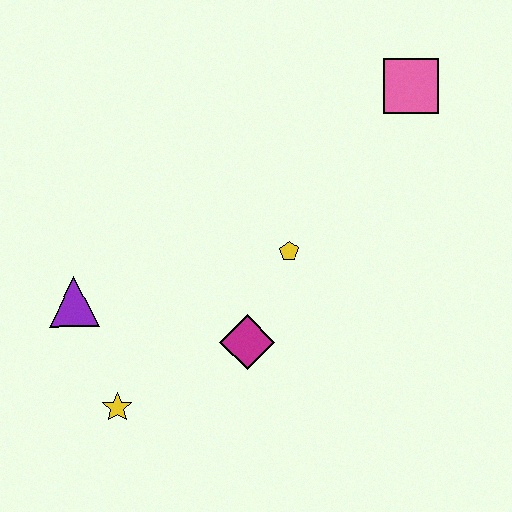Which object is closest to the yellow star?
The purple triangle is closest to the yellow star.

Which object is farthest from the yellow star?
The pink square is farthest from the yellow star.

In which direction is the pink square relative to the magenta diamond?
The pink square is above the magenta diamond.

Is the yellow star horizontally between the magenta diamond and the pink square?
No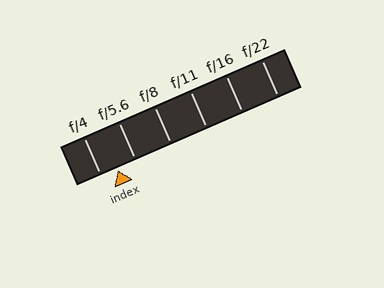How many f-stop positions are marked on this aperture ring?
There are 6 f-stop positions marked.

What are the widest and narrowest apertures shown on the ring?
The widest aperture shown is f/4 and the narrowest is f/22.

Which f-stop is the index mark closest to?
The index mark is closest to f/4.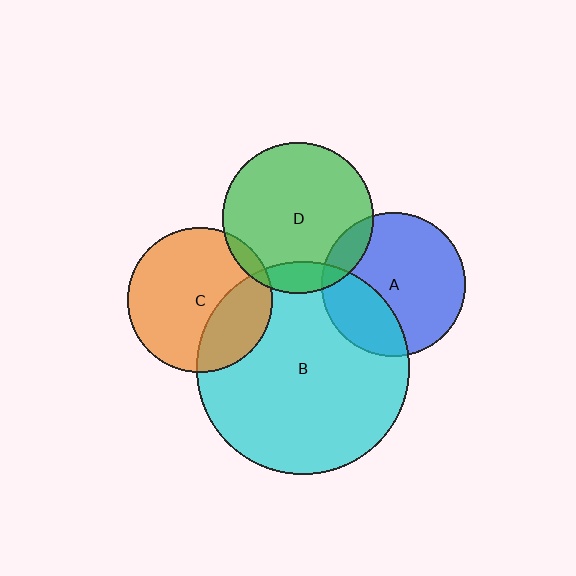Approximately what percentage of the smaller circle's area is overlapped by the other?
Approximately 10%.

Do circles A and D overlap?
Yes.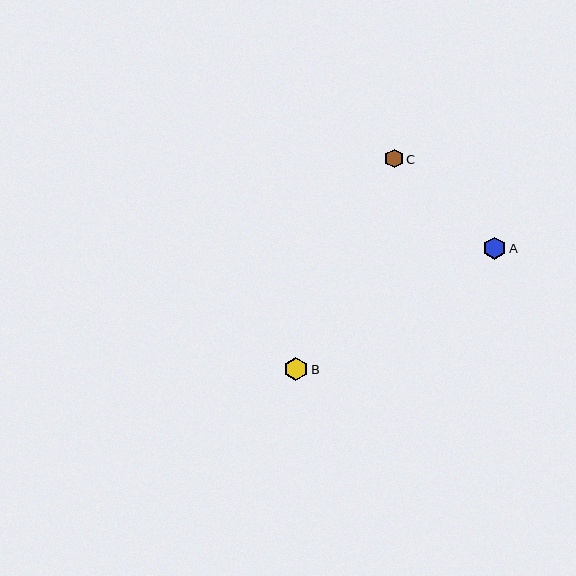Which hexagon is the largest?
Hexagon B is the largest with a size of approximately 24 pixels.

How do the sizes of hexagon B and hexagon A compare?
Hexagon B and hexagon A are approximately the same size.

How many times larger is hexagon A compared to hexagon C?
Hexagon A is approximately 1.2 times the size of hexagon C.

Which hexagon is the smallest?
Hexagon C is the smallest with a size of approximately 19 pixels.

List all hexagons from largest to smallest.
From largest to smallest: B, A, C.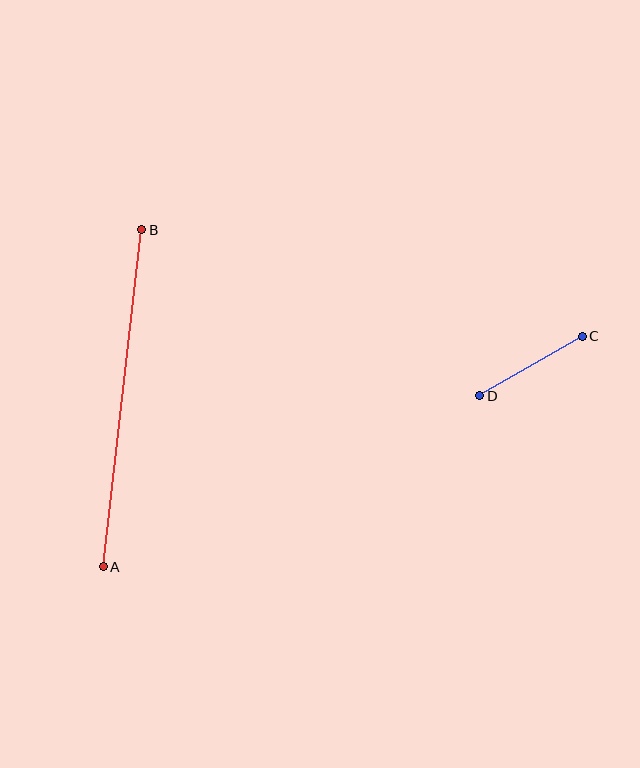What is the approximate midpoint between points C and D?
The midpoint is at approximately (531, 366) pixels.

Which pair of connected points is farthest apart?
Points A and B are farthest apart.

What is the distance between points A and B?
The distance is approximately 339 pixels.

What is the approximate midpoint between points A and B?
The midpoint is at approximately (123, 398) pixels.